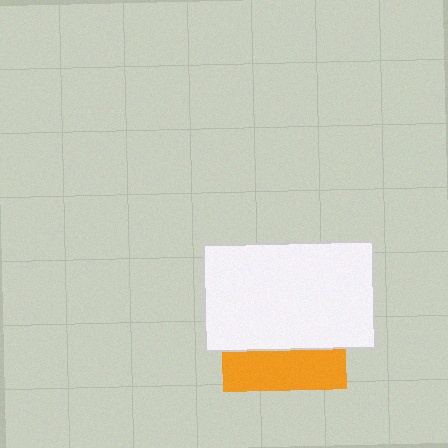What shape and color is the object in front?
The object in front is a white rectangle.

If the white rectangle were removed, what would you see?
You would see the complete orange square.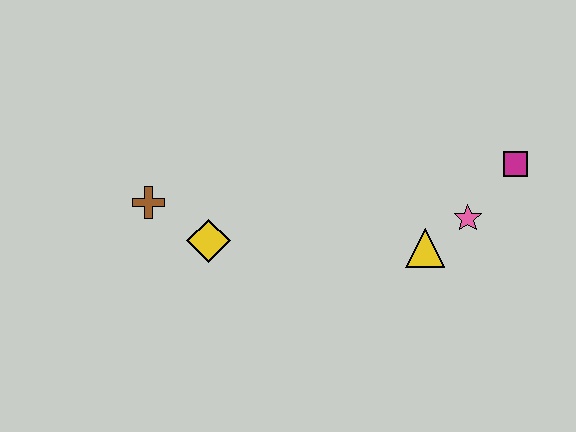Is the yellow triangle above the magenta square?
No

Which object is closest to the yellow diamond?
The brown cross is closest to the yellow diamond.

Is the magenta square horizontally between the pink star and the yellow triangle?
No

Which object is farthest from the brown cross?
The magenta square is farthest from the brown cross.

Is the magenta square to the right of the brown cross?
Yes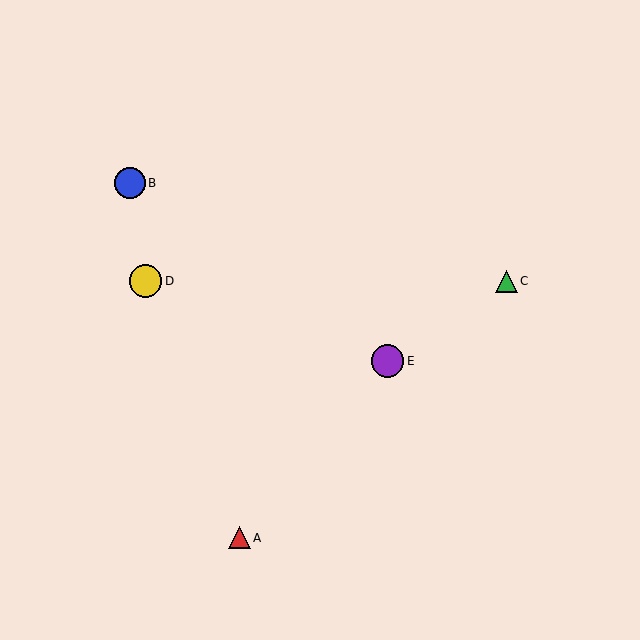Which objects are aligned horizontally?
Objects C, D are aligned horizontally.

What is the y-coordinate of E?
Object E is at y≈361.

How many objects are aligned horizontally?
2 objects (C, D) are aligned horizontally.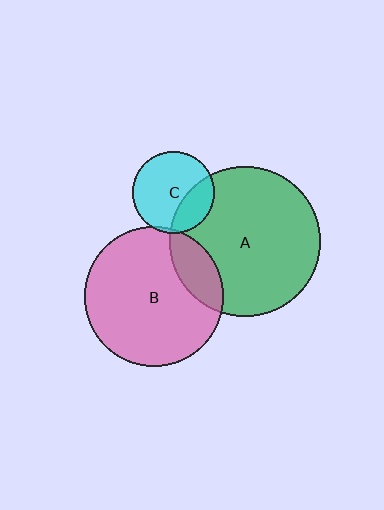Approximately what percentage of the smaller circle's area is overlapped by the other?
Approximately 15%.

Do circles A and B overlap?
Yes.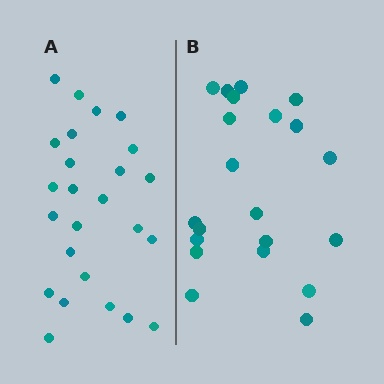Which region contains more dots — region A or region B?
Region A (the left region) has more dots.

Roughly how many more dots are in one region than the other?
Region A has about 4 more dots than region B.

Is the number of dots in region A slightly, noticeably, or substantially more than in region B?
Region A has only slightly more — the two regions are fairly close. The ratio is roughly 1.2 to 1.